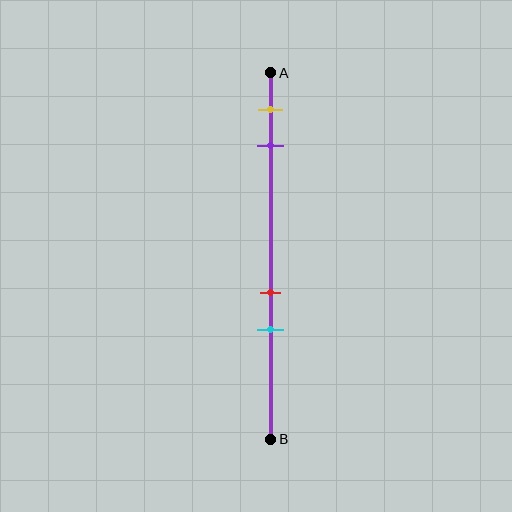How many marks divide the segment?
There are 4 marks dividing the segment.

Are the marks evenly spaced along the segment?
No, the marks are not evenly spaced.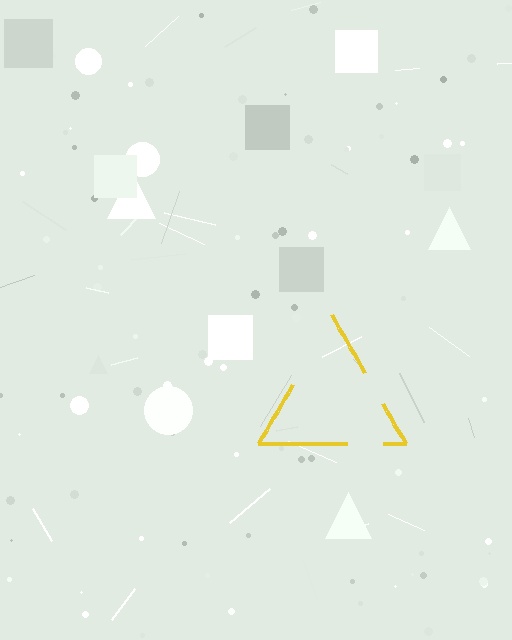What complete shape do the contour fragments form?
The contour fragments form a triangle.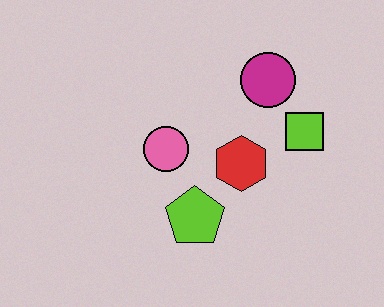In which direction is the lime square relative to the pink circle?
The lime square is to the right of the pink circle.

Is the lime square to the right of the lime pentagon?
Yes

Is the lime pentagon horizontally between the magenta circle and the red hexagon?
No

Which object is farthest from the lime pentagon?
The magenta circle is farthest from the lime pentagon.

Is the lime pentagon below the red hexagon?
Yes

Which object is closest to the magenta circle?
The lime square is closest to the magenta circle.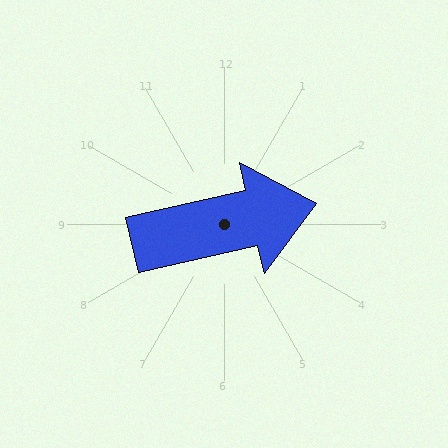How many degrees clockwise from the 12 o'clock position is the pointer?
Approximately 77 degrees.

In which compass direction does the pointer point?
East.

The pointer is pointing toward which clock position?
Roughly 3 o'clock.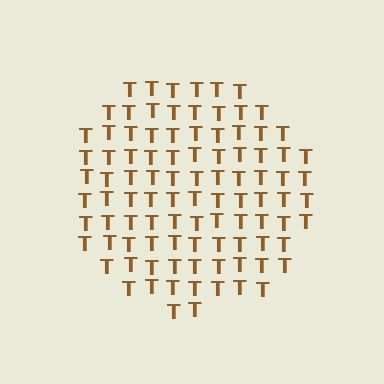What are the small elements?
The small elements are letter T's.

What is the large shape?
The large shape is a circle.